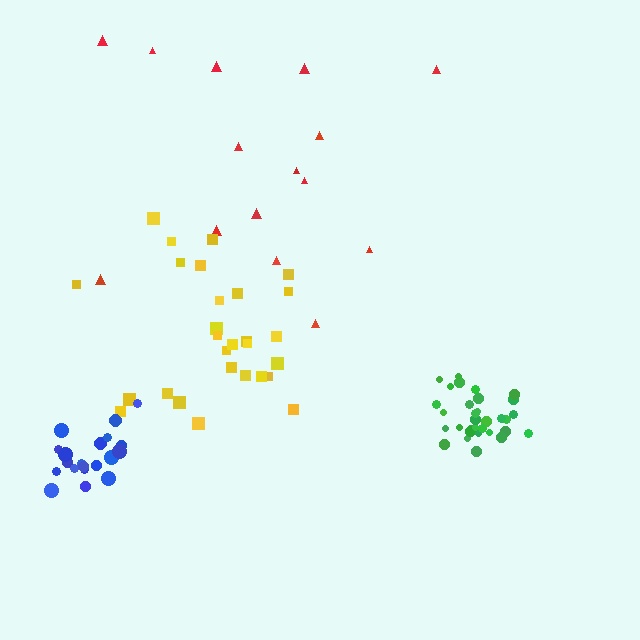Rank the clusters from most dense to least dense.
green, blue, yellow, red.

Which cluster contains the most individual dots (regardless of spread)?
Green (33).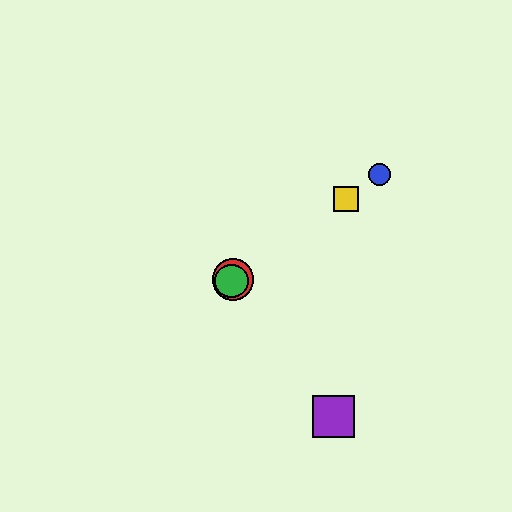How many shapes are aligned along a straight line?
4 shapes (the red circle, the blue circle, the green circle, the yellow square) are aligned along a straight line.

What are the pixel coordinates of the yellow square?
The yellow square is at (346, 199).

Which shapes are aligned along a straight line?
The red circle, the blue circle, the green circle, the yellow square are aligned along a straight line.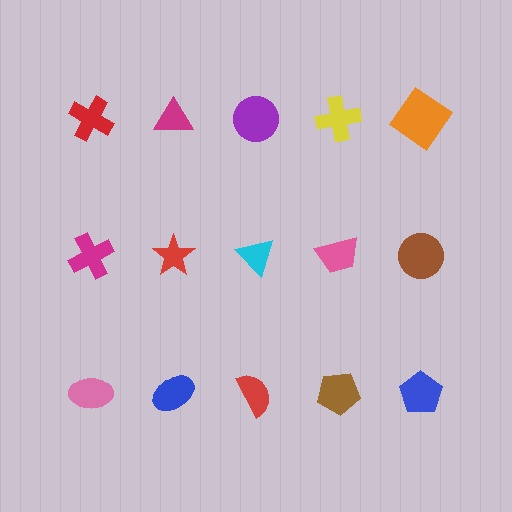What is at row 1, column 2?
A magenta triangle.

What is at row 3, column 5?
A blue pentagon.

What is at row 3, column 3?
A red semicircle.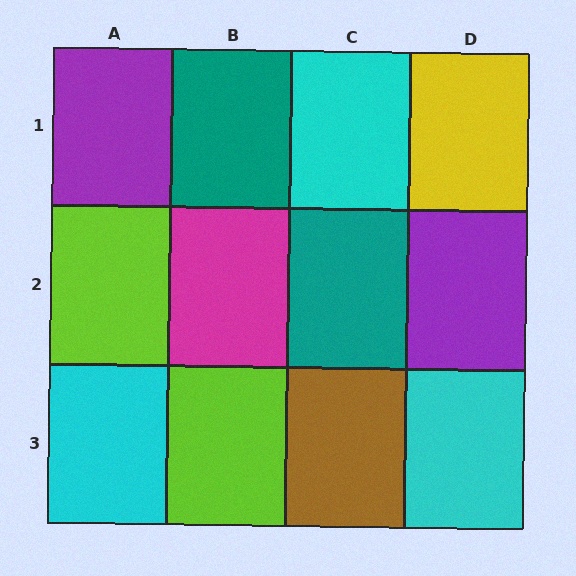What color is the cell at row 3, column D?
Cyan.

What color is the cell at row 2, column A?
Lime.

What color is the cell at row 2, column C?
Teal.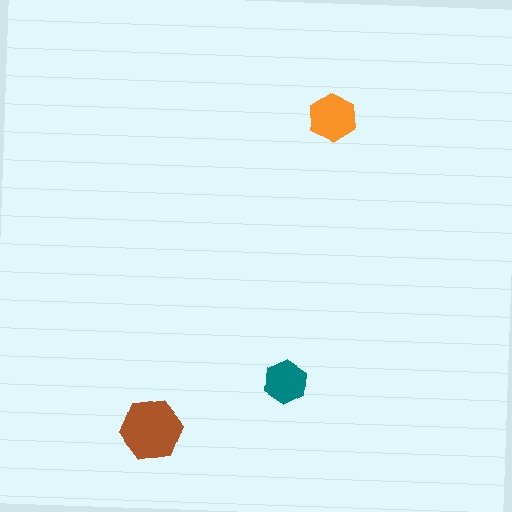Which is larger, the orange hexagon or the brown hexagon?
The brown one.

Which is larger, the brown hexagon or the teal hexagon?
The brown one.